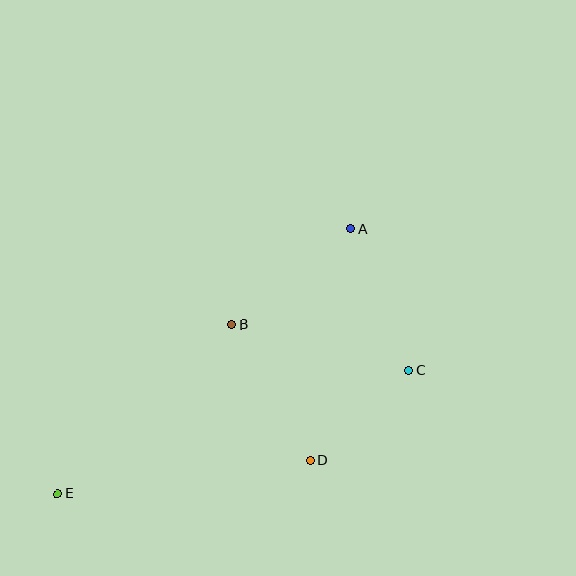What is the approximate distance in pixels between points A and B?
The distance between A and B is approximately 152 pixels.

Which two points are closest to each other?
Points C and D are closest to each other.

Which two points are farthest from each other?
Points A and E are farthest from each other.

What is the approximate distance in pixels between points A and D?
The distance between A and D is approximately 235 pixels.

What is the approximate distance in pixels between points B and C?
The distance between B and C is approximately 183 pixels.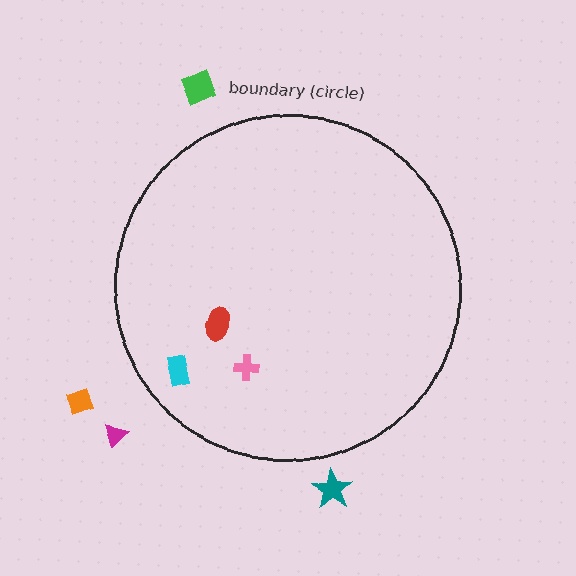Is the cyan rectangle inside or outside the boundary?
Inside.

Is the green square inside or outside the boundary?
Outside.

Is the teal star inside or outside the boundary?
Outside.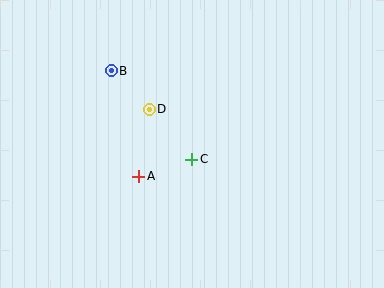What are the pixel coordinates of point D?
Point D is at (149, 110).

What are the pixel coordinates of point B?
Point B is at (111, 71).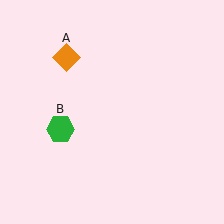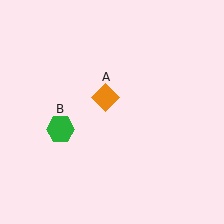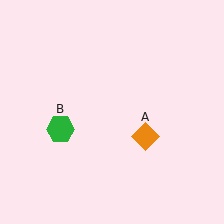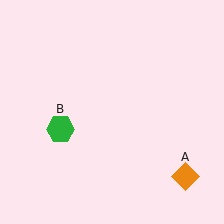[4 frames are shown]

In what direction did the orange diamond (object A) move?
The orange diamond (object A) moved down and to the right.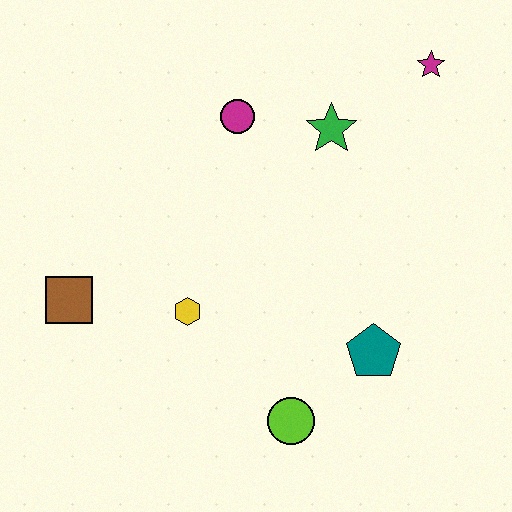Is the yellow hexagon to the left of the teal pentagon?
Yes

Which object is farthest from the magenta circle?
The lime circle is farthest from the magenta circle.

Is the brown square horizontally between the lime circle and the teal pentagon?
No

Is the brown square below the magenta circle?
Yes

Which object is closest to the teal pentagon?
The lime circle is closest to the teal pentagon.